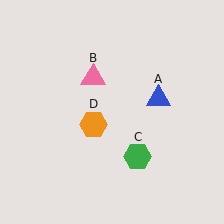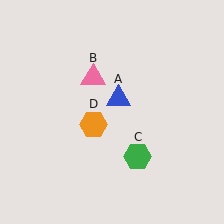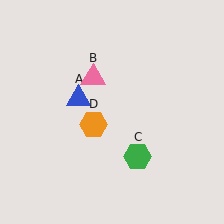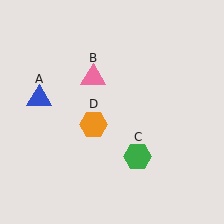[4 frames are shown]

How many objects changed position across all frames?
1 object changed position: blue triangle (object A).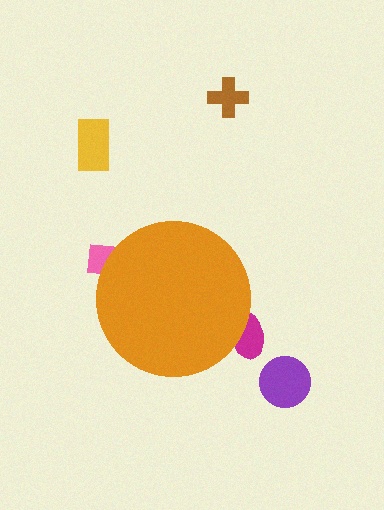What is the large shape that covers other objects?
An orange circle.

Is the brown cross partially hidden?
No, the brown cross is fully visible.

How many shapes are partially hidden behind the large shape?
2 shapes are partially hidden.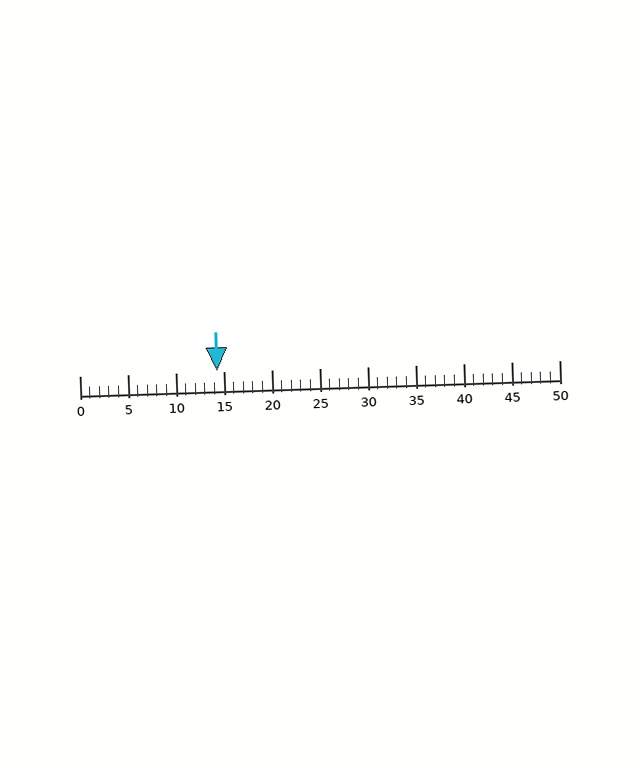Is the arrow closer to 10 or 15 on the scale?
The arrow is closer to 15.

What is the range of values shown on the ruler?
The ruler shows values from 0 to 50.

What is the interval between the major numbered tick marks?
The major tick marks are spaced 5 units apart.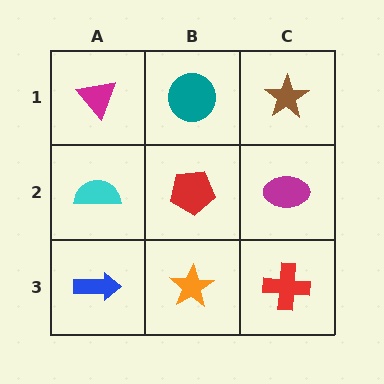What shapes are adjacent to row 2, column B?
A teal circle (row 1, column B), an orange star (row 3, column B), a cyan semicircle (row 2, column A), a magenta ellipse (row 2, column C).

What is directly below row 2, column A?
A blue arrow.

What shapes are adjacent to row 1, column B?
A red pentagon (row 2, column B), a magenta triangle (row 1, column A), a brown star (row 1, column C).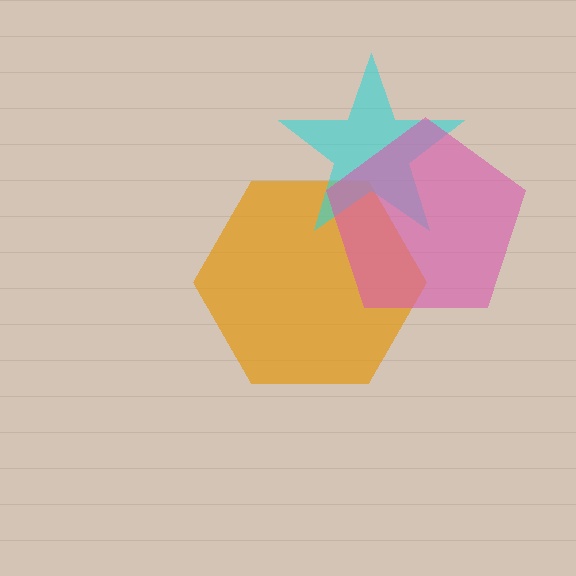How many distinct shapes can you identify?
There are 3 distinct shapes: an orange hexagon, a cyan star, a pink pentagon.